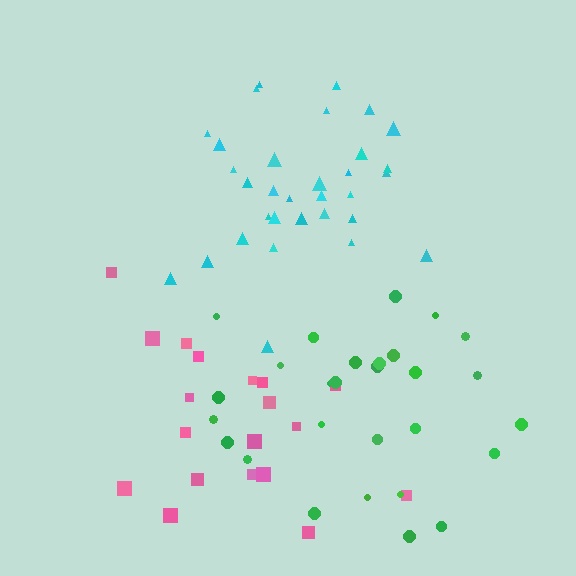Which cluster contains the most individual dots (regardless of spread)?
Cyan (32).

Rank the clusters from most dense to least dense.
cyan, green, pink.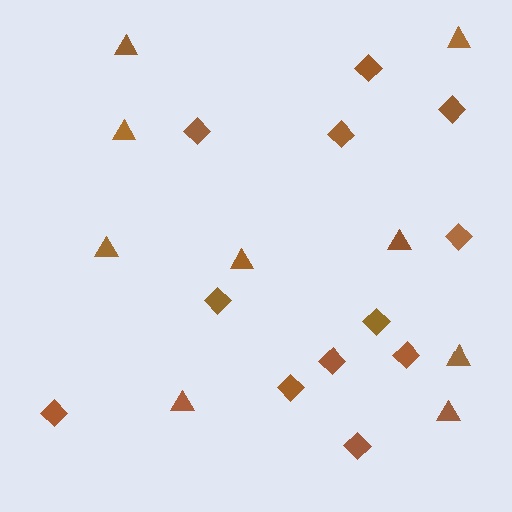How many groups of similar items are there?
There are 2 groups: one group of diamonds (12) and one group of triangles (9).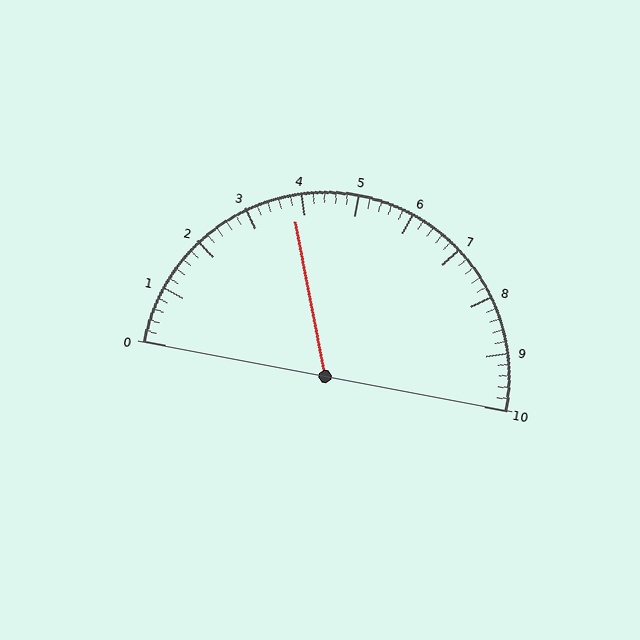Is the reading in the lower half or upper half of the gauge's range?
The reading is in the lower half of the range (0 to 10).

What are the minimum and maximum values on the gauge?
The gauge ranges from 0 to 10.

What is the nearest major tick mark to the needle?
The nearest major tick mark is 4.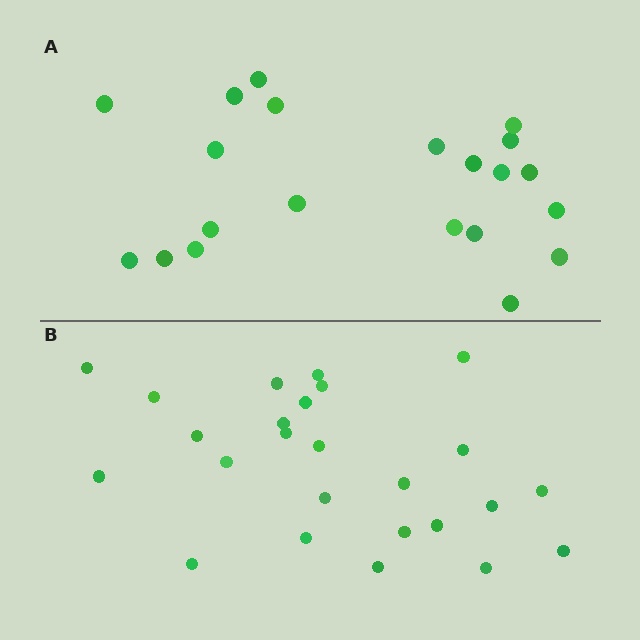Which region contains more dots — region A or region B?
Region B (the bottom region) has more dots.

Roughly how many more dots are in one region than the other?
Region B has about 4 more dots than region A.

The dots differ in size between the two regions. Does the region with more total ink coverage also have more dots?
No. Region A has more total ink coverage because its dots are larger, but region B actually contains more individual dots. Total area can be misleading — the number of items is what matters here.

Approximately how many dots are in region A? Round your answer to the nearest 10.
About 20 dots. (The exact count is 21, which rounds to 20.)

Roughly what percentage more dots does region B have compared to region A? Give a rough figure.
About 20% more.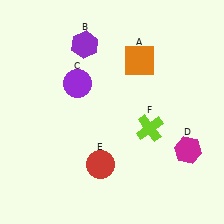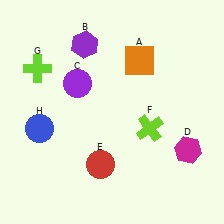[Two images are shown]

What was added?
A lime cross (G), a blue circle (H) were added in Image 2.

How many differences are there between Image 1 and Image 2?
There are 2 differences between the two images.